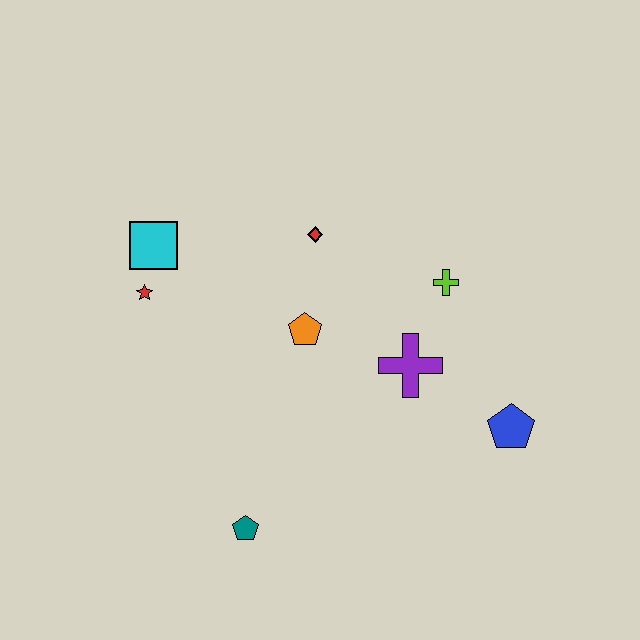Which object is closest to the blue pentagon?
The purple cross is closest to the blue pentagon.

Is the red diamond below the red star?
No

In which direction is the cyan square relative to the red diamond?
The cyan square is to the left of the red diamond.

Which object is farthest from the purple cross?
The cyan square is farthest from the purple cross.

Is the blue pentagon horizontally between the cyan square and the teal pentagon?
No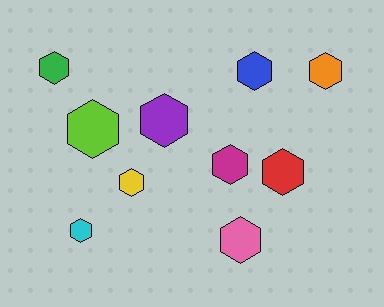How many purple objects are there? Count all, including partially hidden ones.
There is 1 purple object.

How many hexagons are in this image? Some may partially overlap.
There are 10 hexagons.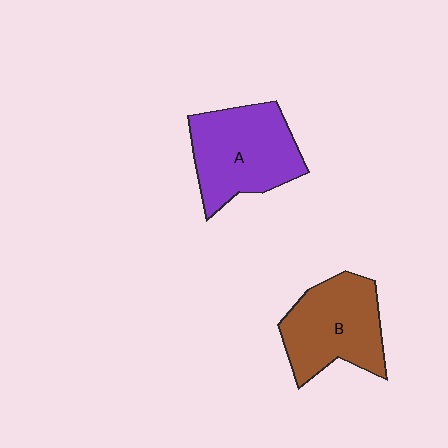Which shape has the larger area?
Shape A (purple).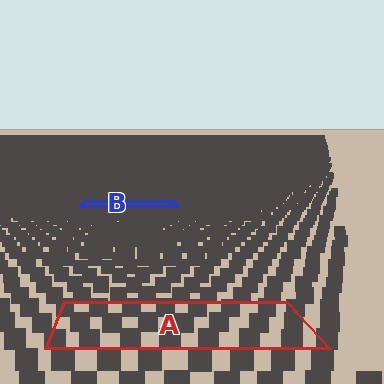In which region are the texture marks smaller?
The texture marks are smaller in region B, because it is farther away.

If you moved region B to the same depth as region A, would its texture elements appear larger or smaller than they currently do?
They would appear larger. At a closer depth, the same texture elements are projected at a bigger on-screen size.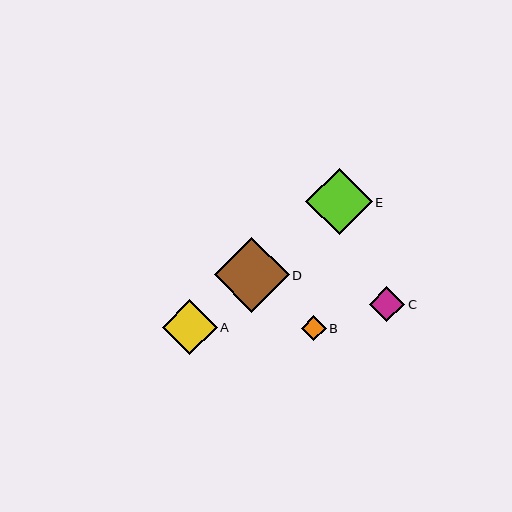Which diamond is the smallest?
Diamond B is the smallest with a size of approximately 25 pixels.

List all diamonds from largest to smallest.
From largest to smallest: D, E, A, C, B.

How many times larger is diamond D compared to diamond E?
Diamond D is approximately 1.1 times the size of diamond E.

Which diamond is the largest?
Diamond D is the largest with a size of approximately 75 pixels.